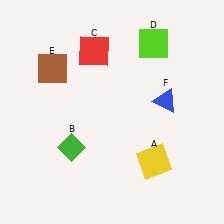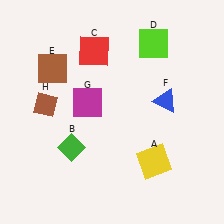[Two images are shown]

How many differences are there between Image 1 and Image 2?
There are 2 differences between the two images.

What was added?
A magenta square (G), a brown diamond (H) were added in Image 2.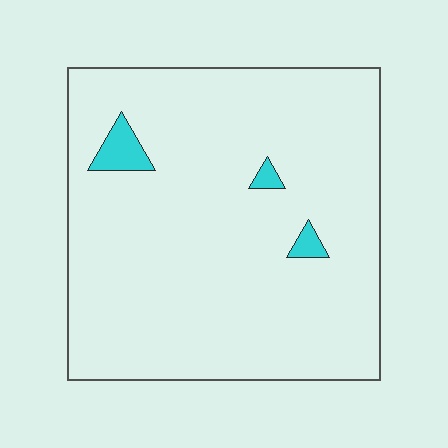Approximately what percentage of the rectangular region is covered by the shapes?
Approximately 5%.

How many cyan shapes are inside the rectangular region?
3.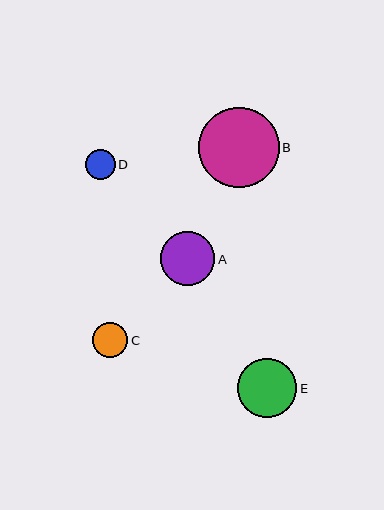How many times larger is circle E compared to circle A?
Circle E is approximately 1.1 times the size of circle A.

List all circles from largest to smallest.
From largest to smallest: B, E, A, C, D.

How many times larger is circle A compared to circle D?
Circle A is approximately 1.8 times the size of circle D.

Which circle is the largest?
Circle B is the largest with a size of approximately 80 pixels.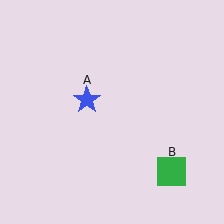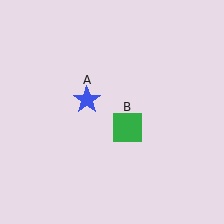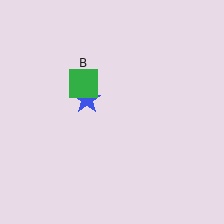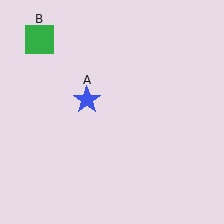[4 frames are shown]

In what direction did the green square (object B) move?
The green square (object B) moved up and to the left.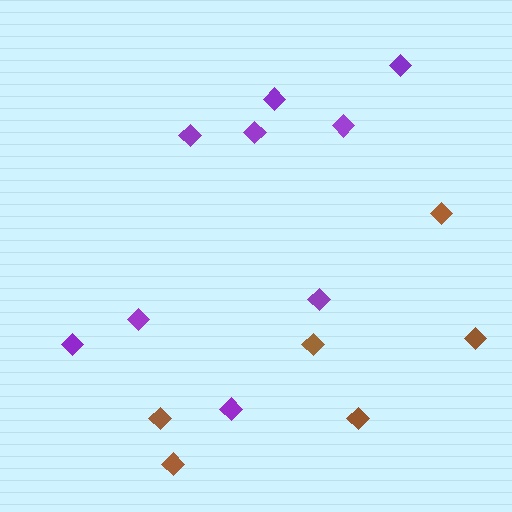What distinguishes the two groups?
There are 2 groups: one group of brown diamonds (6) and one group of purple diamonds (9).